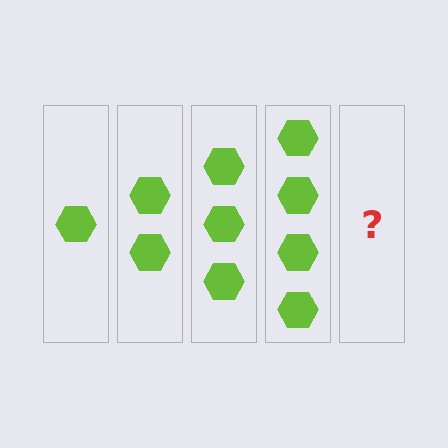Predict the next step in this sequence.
The next step is 5 hexagons.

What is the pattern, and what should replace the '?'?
The pattern is that each step adds one more hexagon. The '?' should be 5 hexagons.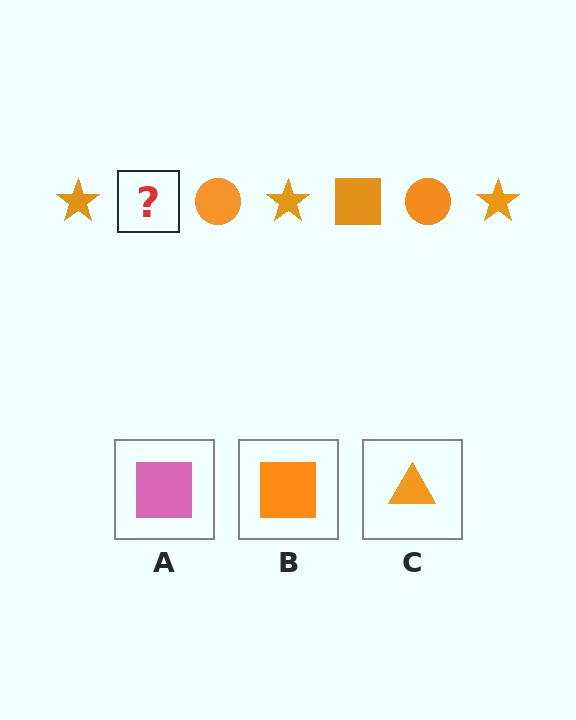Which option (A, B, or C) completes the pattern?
B.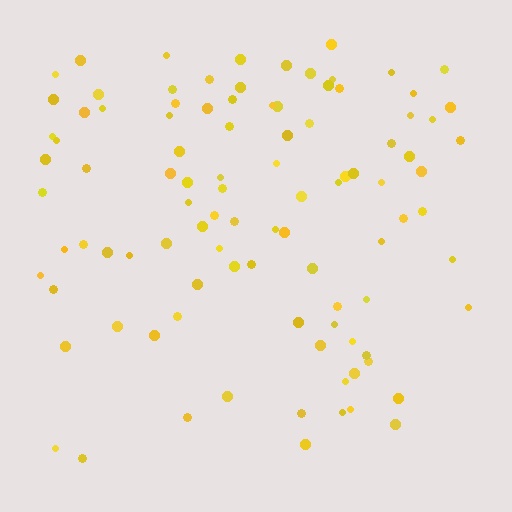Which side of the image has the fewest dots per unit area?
The bottom.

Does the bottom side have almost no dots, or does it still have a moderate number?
Still a moderate number, just noticeably fewer than the top.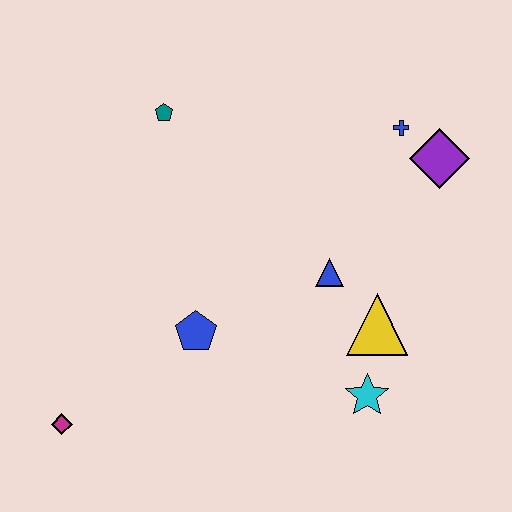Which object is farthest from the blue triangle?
The magenta diamond is farthest from the blue triangle.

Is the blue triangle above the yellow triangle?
Yes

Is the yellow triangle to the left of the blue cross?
Yes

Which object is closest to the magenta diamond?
The blue pentagon is closest to the magenta diamond.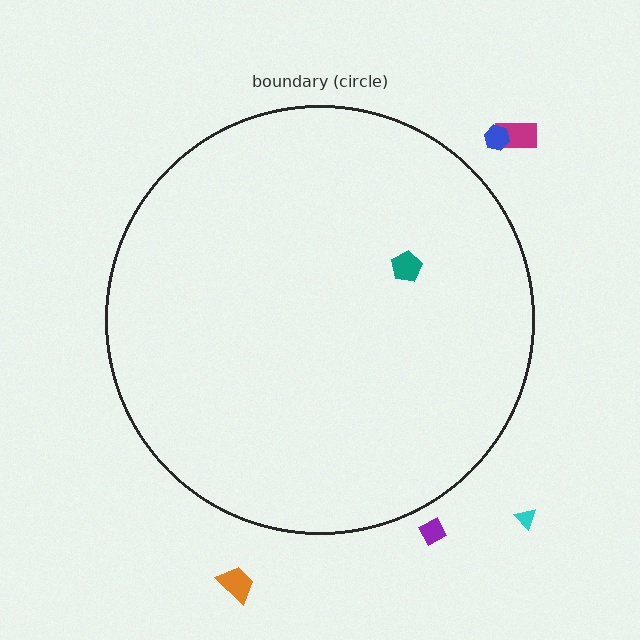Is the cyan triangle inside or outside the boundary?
Outside.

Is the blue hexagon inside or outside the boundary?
Outside.